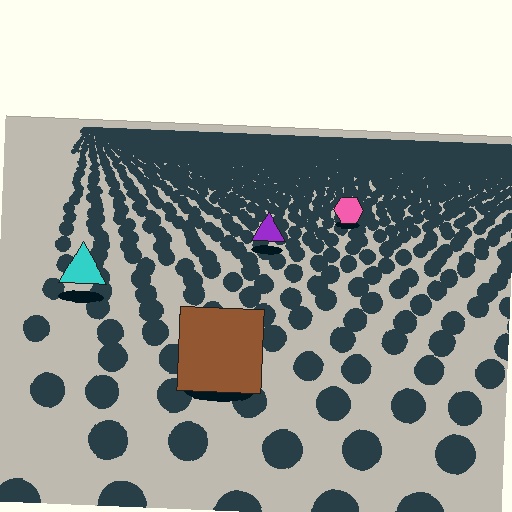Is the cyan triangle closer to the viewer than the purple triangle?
Yes. The cyan triangle is closer — you can tell from the texture gradient: the ground texture is coarser near it.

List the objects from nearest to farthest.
From nearest to farthest: the brown square, the cyan triangle, the purple triangle, the pink hexagon.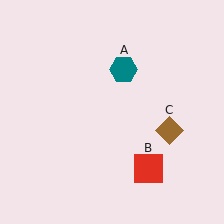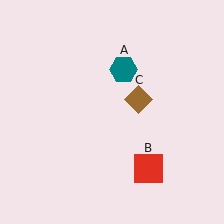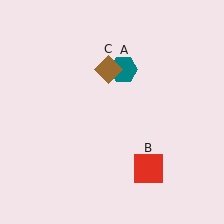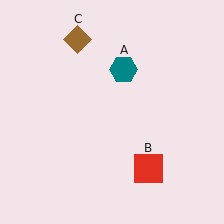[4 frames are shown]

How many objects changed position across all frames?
1 object changed position: brown diamond (object C).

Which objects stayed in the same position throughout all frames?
Teal hexagon (object A) and red square (object B) remained stationary.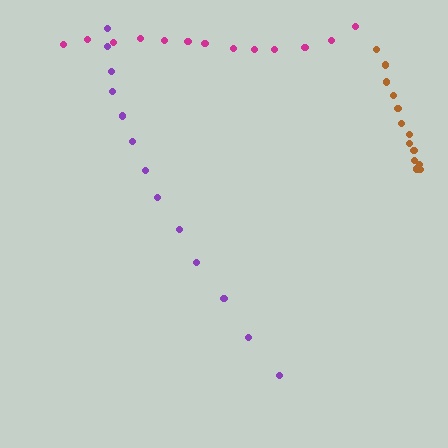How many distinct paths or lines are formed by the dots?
There are 3 distinct paths.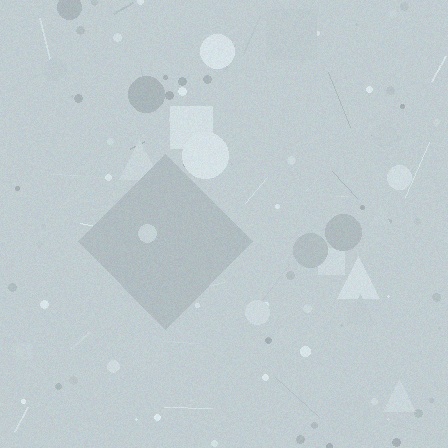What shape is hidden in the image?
A diamond is hidden in the image.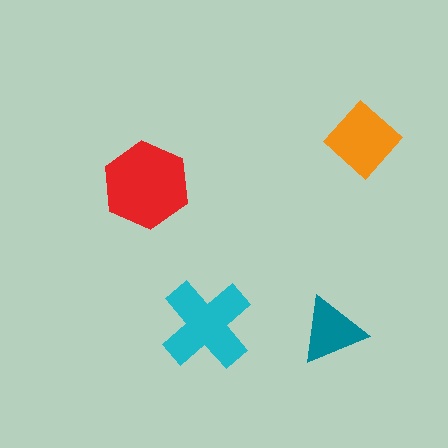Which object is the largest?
The red hexagon.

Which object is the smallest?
The teal triangle.